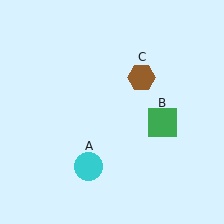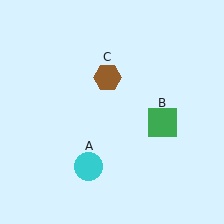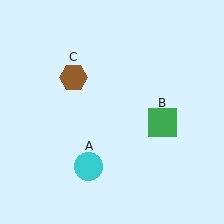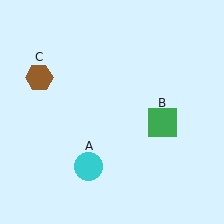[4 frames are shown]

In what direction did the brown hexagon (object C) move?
The brown hexagon (object C) moved left.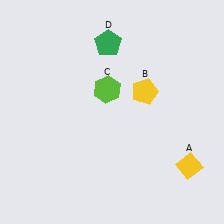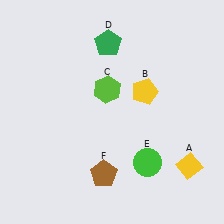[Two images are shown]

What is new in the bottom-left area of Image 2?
A brown pentagon (F) was added in the bottom-left area of Image 2.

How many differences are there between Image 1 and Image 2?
There are 2 differences between the two images.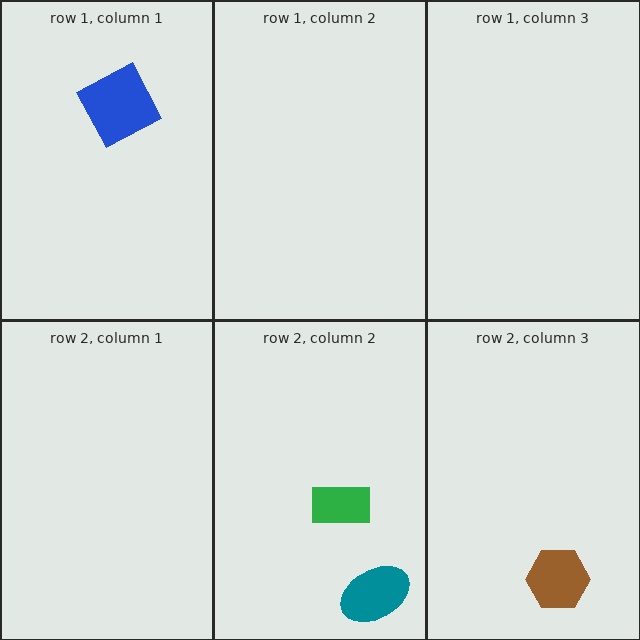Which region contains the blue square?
The row 1, column 1 region.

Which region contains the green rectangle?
The row 2, column 2 region.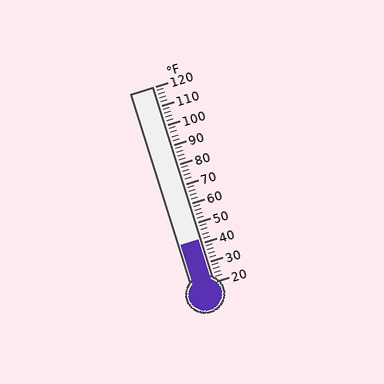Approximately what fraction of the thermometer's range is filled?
The thermometer is filled to approximately 20% of its range.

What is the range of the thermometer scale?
The thermometer scale ranges from 20°F to 120°F.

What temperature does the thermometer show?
The thermometer shows approximately 42°F.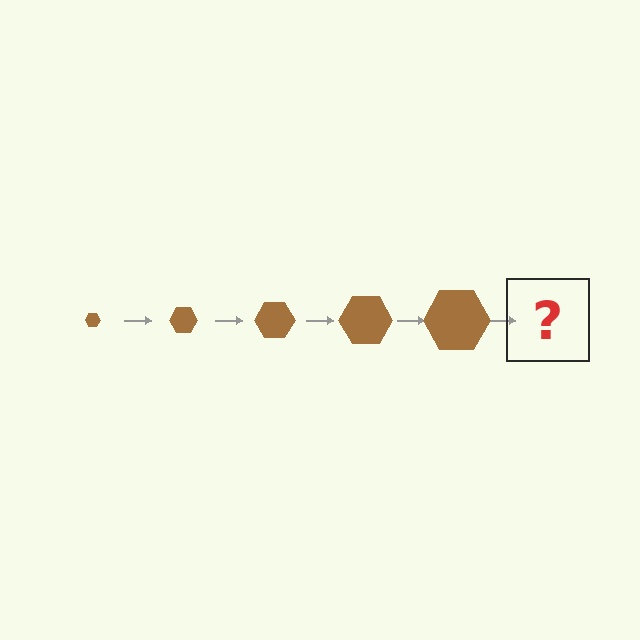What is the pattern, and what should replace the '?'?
The pattern is that the hexagon gets progressively larger each step. The '?' should be a brown hexagon, larger than the previous one.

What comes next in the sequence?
The next element should be a brown hexagon, larger than the previous one.